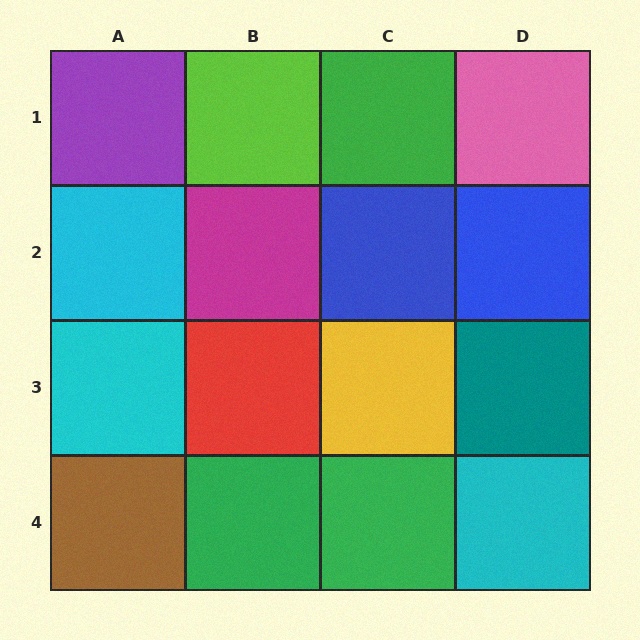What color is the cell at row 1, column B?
Lime.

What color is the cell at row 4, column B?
Green.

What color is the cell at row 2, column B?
Magenta.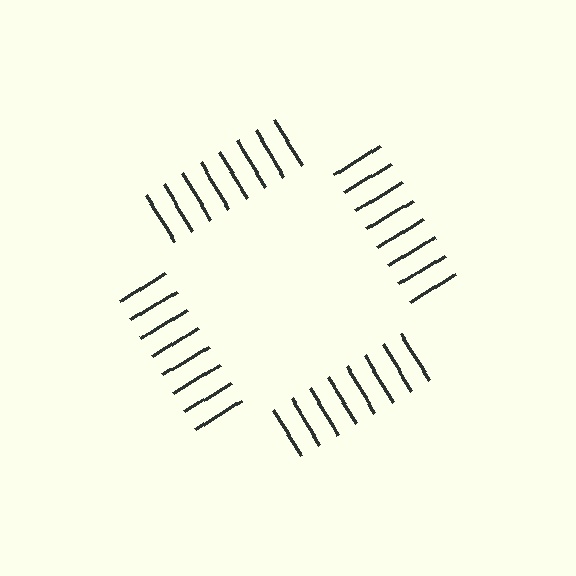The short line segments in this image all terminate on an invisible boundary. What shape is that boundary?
An illusory square — the line segments terminate on its edges but no continuous stroke is drawn.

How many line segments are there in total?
32 — 8 along each of the 4 edges.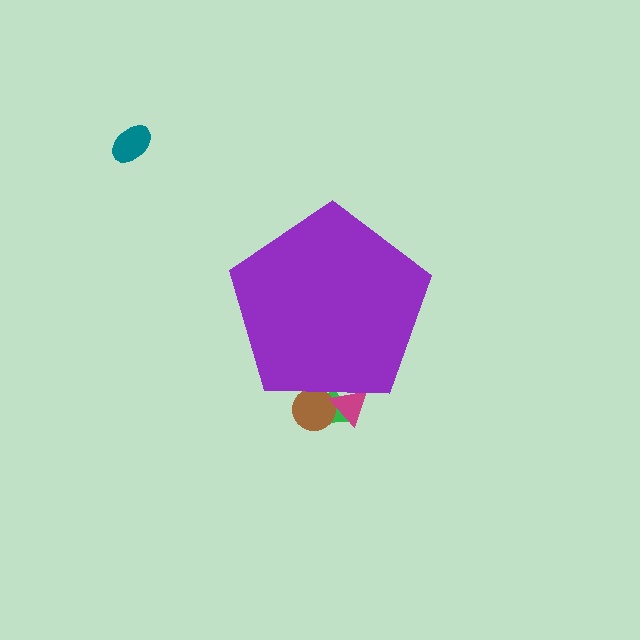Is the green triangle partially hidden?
Yes, the green triangle is partially hidden behind the purple pentagon.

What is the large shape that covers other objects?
A purple pentagon.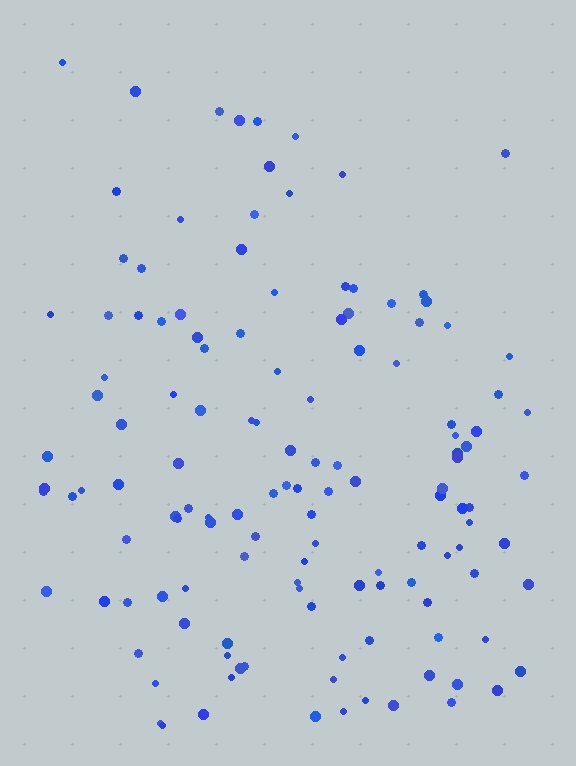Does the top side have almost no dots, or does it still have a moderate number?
Still a moderate number, just noticeably fewer than the bottom.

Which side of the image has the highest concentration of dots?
The bottom.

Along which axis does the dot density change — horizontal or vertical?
Vertical.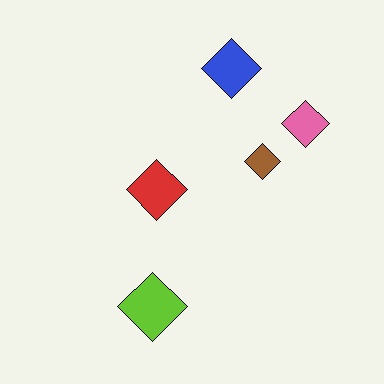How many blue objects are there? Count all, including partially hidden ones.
There is 1 blue object.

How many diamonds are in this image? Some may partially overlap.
There are 5 diamonds.